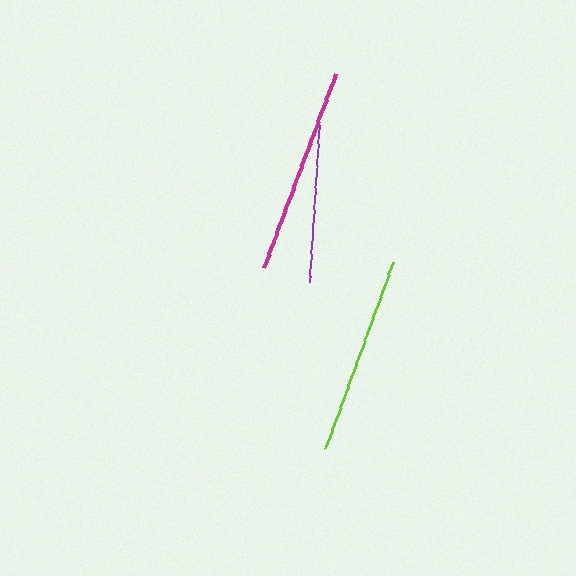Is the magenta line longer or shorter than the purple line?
The magenta line is longer than the purple line.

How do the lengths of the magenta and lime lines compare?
The magenta and lime lines are approximately the same length.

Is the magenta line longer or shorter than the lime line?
The magenta line is longer than the lime line.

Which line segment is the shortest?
The purple line is the shortest at approximately 157 pixels.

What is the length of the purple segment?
The purple segment is approximately 157 pixels long.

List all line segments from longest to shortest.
From longest to shortest: magenta, lime, purple.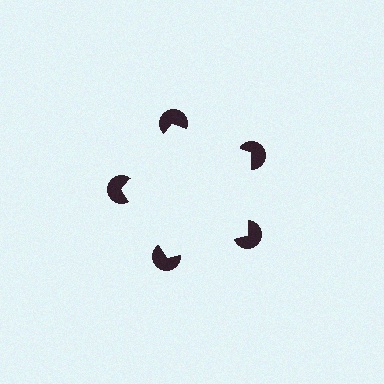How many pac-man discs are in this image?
There are 5 — one at each vertex of the illusory pentagon.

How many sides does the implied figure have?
5 sides.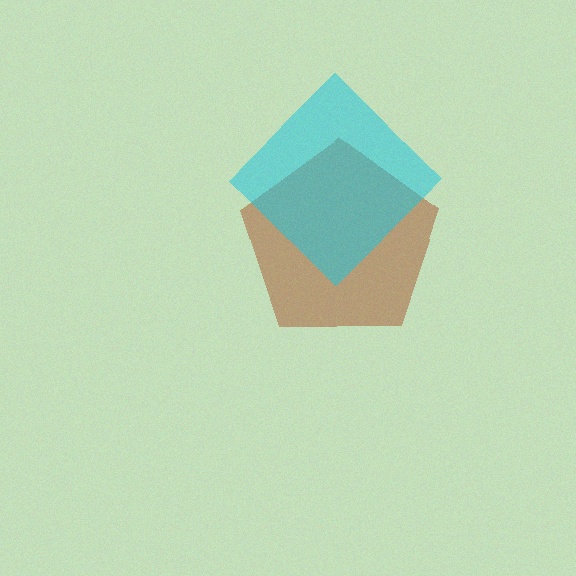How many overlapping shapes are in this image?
There are 2 overlapping shapes in the image.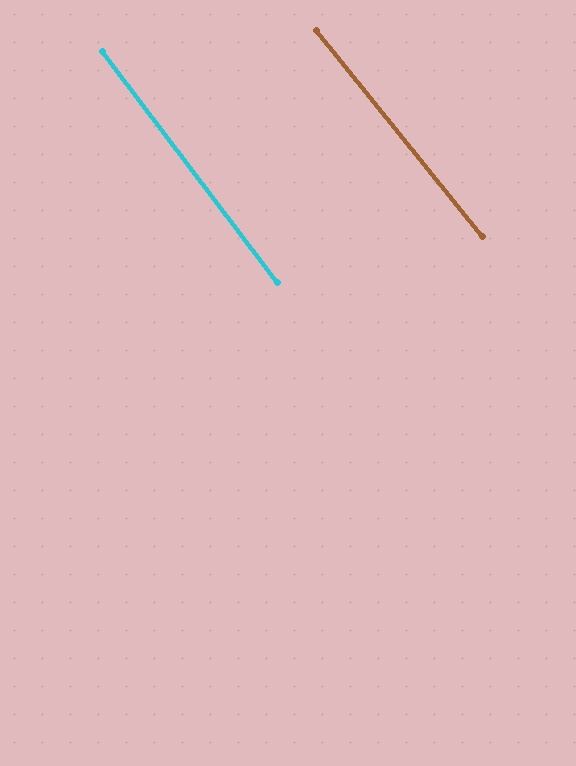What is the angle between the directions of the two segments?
Approximately 2 degrees.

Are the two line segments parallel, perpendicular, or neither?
Parallel — their directions differ by only 1.7°.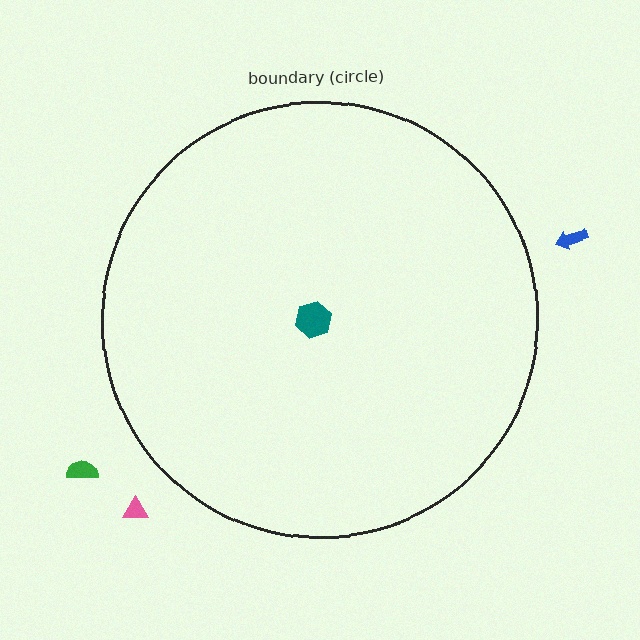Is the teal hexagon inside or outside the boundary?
Inside.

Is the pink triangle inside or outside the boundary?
Outside.